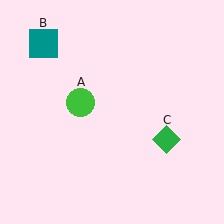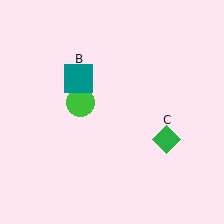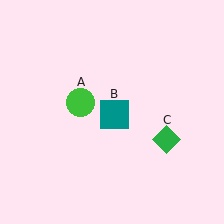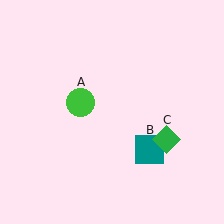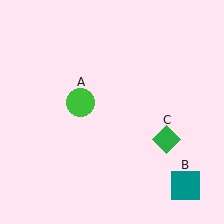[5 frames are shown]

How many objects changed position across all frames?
1 object changed position: teal square (object B).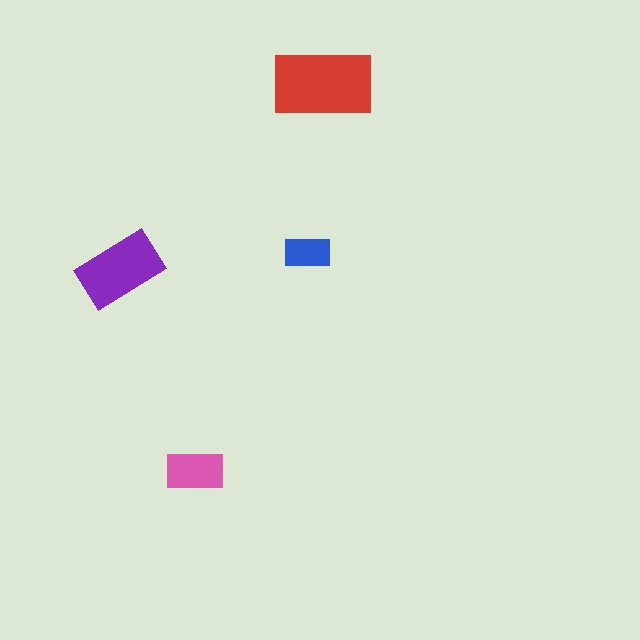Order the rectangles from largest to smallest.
the red one, the purple one, the pink one, the blue one.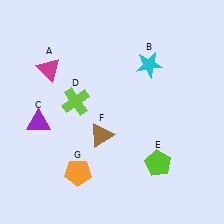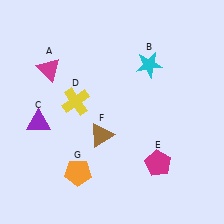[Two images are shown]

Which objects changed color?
D changed from lime to yellow. E changed from lime to magenta.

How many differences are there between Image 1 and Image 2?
There are 2 differences between the two images.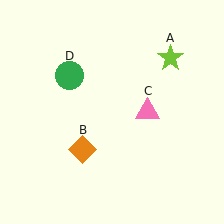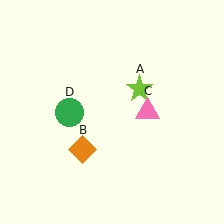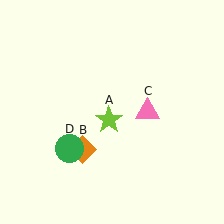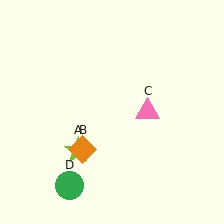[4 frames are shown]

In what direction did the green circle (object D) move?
The green circle (object D) moved down.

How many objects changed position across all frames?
2 objects changed position: lime star (object A), green circle (object D).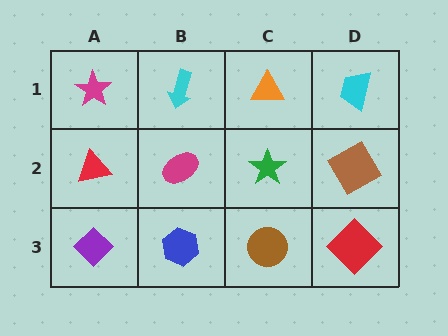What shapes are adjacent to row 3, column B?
A magenta ellipse (row 2, column B), a purple diamond (row 3, column A), a brown circle (row 3, column C).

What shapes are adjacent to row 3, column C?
A green star (row 2, column C), a blue hexagon (row 3, column B), a red diamond (row 3, column D).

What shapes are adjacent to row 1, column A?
A red triangle (row 2, column A), a cyan arrow (row 1, column B).